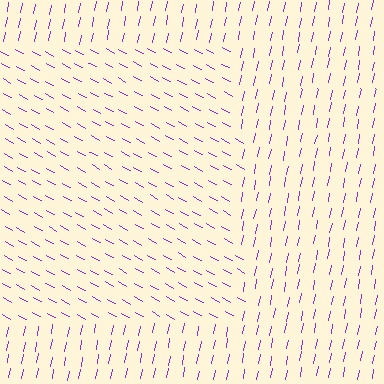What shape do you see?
I see a rectangle.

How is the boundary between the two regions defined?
The boundary is defined purely by a change in line orientation (approximately 72 degrees difference). All lines are the same color and thickness.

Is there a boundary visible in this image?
Yes, there is a texture boundary formed by a change in line orientation.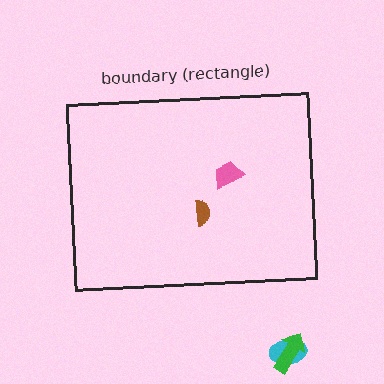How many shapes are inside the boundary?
2 inside, 2 outside.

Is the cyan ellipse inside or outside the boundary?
Outside.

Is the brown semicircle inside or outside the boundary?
Inside.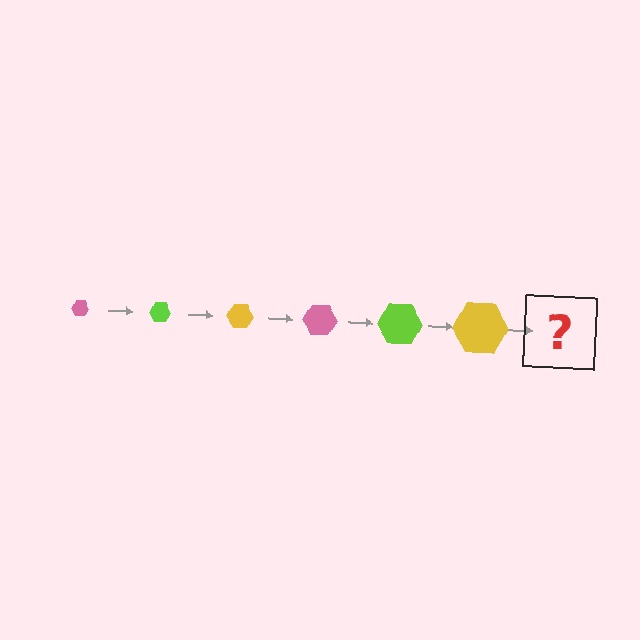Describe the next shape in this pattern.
It should be a pink hexagon, larger than the previous one.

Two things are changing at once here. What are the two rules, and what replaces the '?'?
The two rules are that the hexagon grows larger each step and the color cycles through pink, lime, and yellow. The '?' should be a pink hexagon, larger than the previous one.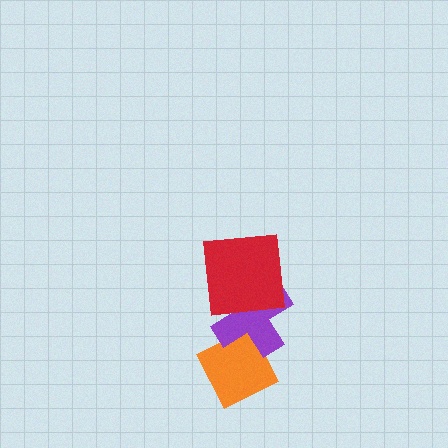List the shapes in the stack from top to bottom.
From top to bottom: the red square, the purple cross, the orange diamond.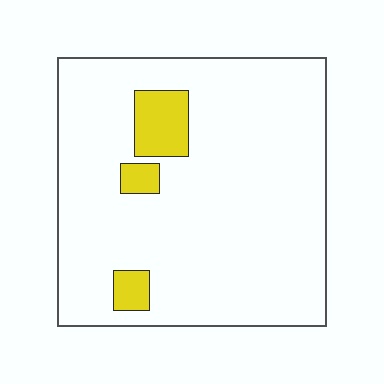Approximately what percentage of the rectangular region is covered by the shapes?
Approximately 10%.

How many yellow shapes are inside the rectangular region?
3.